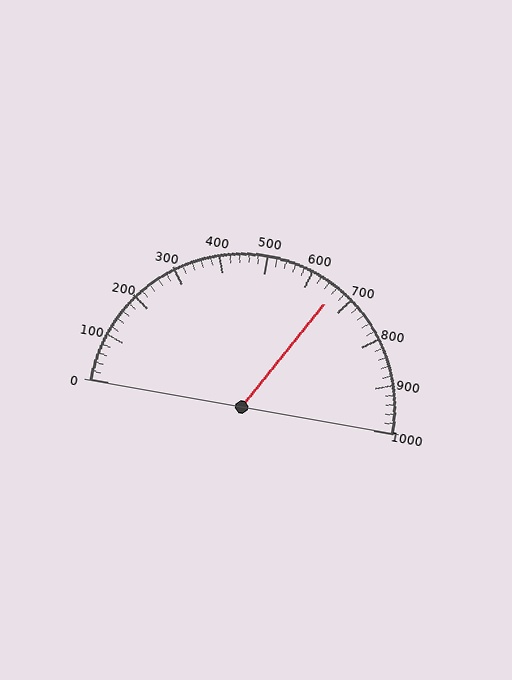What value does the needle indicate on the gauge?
The needle indicates approximately 660.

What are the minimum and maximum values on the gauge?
The gauge ranges from 0 to 1000.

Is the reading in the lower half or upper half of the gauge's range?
The reading is in the upper half of the range (0 to 1000).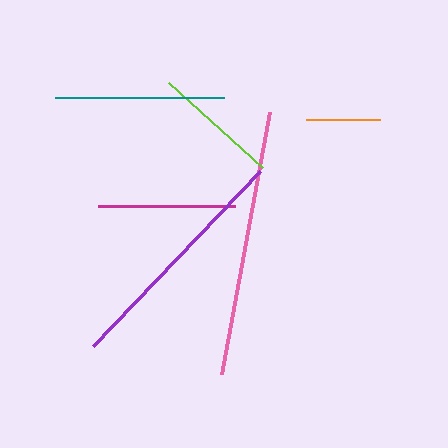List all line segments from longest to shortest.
From longest to shortest: pink, purple, teal, magenta, lime, orange.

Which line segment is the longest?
The pink line is the longest at approximately 267 pixels.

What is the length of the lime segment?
The lime segment is approximately 127 pixels long.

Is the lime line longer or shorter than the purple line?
The purple line is longer than the lime line.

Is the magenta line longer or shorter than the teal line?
The teal line is longer than the magenta line.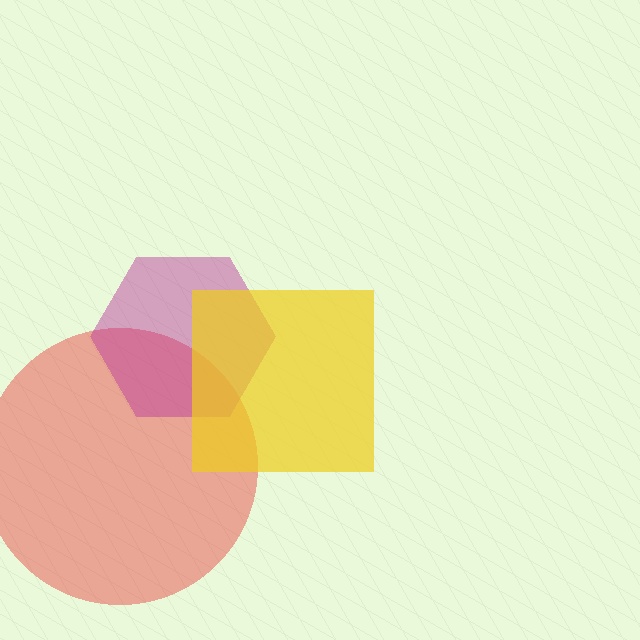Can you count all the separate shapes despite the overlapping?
Yes, there are 3 separate shapes.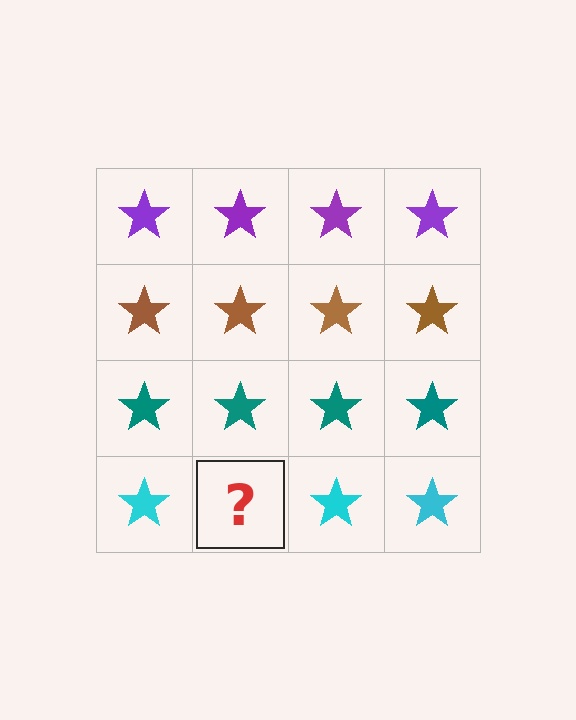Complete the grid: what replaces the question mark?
The question mark should be replaced with a cyan star.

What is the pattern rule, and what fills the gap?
The rule is that each row has a consistent color. The gap should be filled with a cyan star.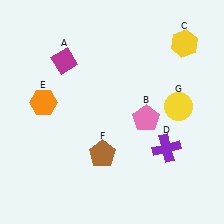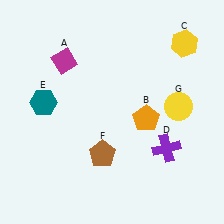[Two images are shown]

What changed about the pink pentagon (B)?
In Image 1, B is pink. In Image 2, it changed to orange.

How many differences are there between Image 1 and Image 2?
There are 2 differences between the two images.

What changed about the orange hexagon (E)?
In Image 1, E is orange. In Image 2, it changed to teal.